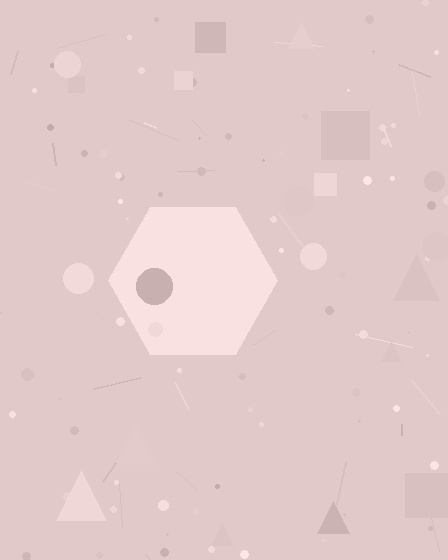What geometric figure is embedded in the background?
A hexagon is embedded in the background.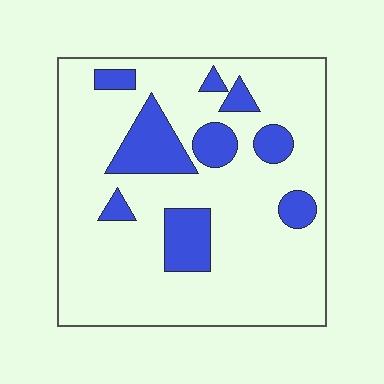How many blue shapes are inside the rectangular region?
9.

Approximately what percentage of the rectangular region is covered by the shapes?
Approximately 20%.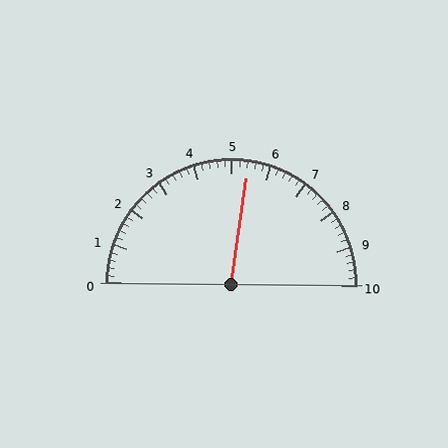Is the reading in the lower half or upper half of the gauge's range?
The reading is in the upper half of the range (0 to 10).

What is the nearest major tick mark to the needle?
The nearest major tick mark is 5.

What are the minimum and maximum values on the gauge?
The gauge ranges from 0 to 10.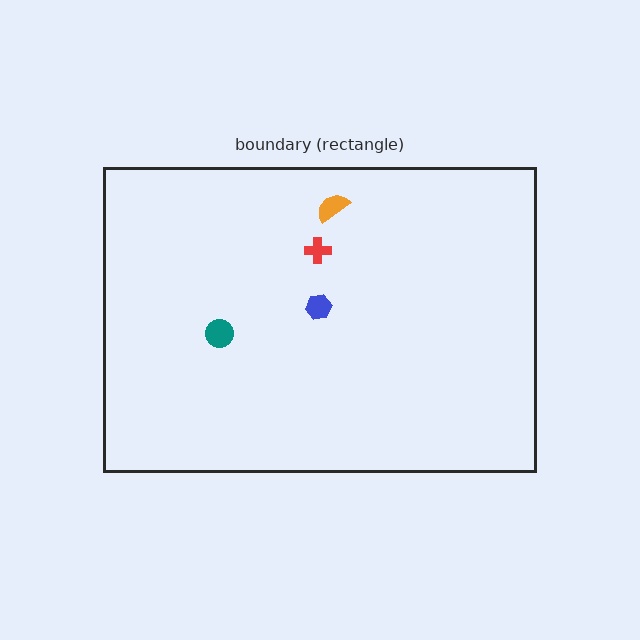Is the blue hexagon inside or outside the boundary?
Inside.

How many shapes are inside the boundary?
4 inside, 0 outside.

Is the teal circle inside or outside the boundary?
Inside.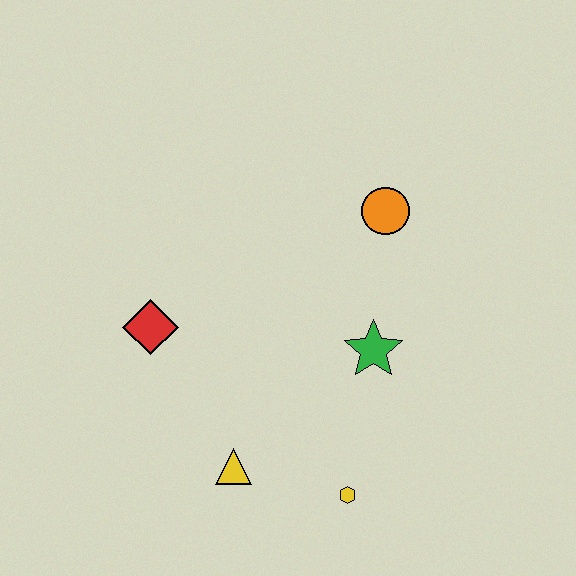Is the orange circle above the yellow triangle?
Yes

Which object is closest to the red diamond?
The yellow triangle is closest to the red diamond.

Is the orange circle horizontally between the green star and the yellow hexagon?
No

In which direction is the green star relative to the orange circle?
The green star is below the orange circle.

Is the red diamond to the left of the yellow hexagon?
Yes